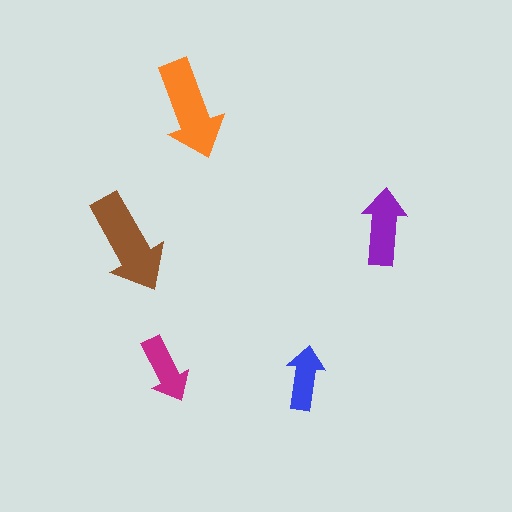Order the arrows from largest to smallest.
the brown one, the orange one, the purple one, the magenta one, the blue one.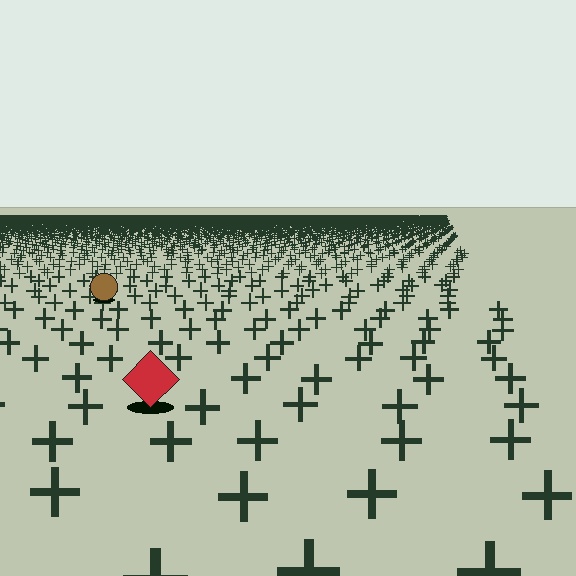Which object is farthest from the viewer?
The brown circle is farthest from the viewer. It appears smaller and the ground texture around it is denser.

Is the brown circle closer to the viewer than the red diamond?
No. The red diamond is closer — you can tell from the texture gradient: the ground texture is coarser near it.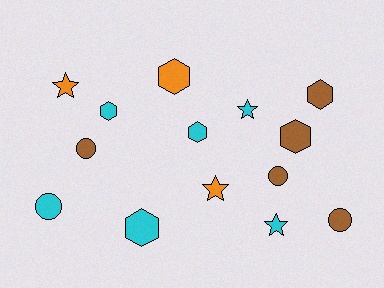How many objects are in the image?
There are 14 objects.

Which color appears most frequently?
Cyan, with 6 objects.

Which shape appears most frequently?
Hexagon, with 6 objects.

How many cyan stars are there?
There are 2 cyan stars.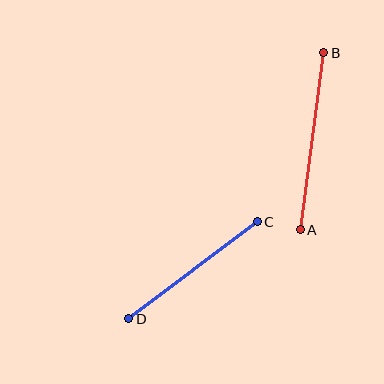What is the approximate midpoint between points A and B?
The midpoint is at approximately (312, 141) pixels.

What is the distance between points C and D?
The distance is approximately 161 pixels.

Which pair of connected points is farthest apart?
Points A and B are farthest apart.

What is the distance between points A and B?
The distance is approximately 178 pixels.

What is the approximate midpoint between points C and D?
The midpoint is at approximately (193, 270) pixels.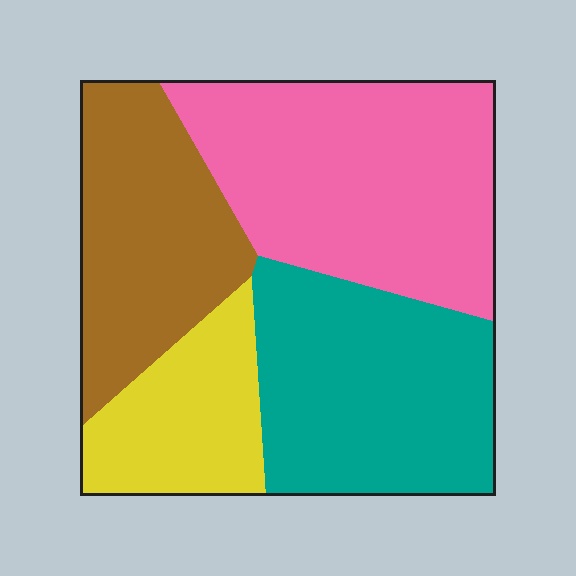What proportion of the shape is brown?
Brown covers 23% of the shape.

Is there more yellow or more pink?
Pink.